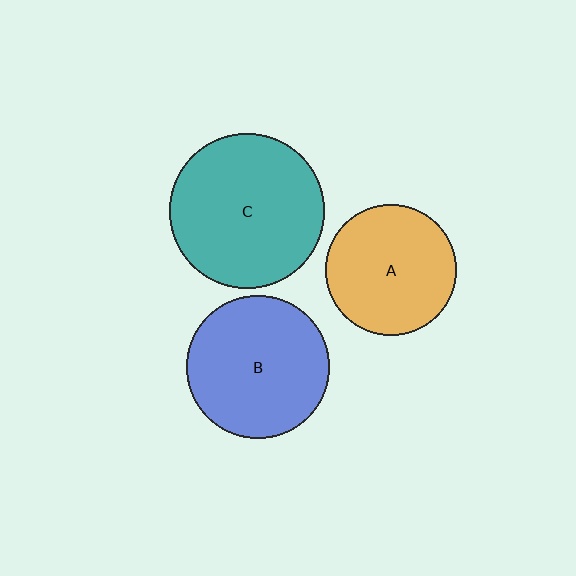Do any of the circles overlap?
No, none of the circles overlap.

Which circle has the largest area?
Circle C (teal).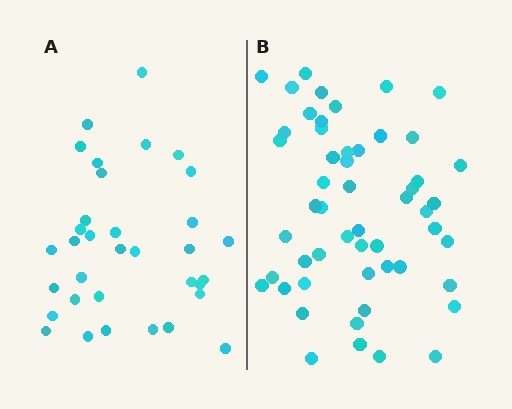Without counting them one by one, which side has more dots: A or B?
Region B (the right region) has more dots.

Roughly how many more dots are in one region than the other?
Region B has approximately 20 more dots than region A.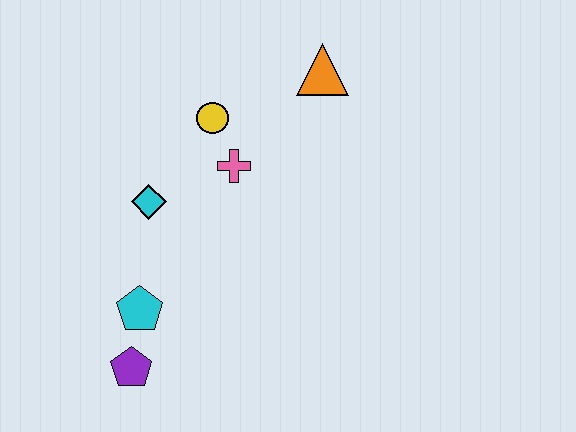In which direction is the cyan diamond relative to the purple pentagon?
The cyan diamond is above the purple pentagon.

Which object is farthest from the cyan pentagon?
The orange triangle is farthest from the cyan pentagon.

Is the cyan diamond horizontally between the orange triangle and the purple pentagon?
Yes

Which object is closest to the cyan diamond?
The pink cross is closest to the cyan diamond.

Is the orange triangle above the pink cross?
Yes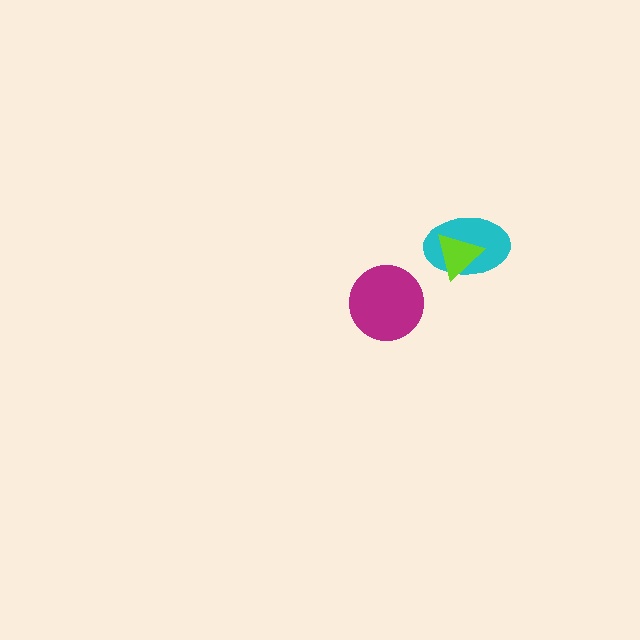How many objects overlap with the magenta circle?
0 objects overlap with the magenta circle.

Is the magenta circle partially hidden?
No, no other shape covers it.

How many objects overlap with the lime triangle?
1 object overlaps with the lime triangle.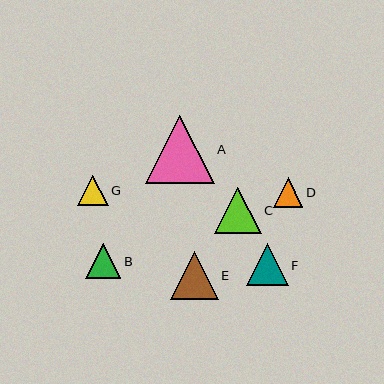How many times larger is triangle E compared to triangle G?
Triangle E is approximately 1.6 times the size of triangle G.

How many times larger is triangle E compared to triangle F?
Triangle E is approximately 1.1 times the size of triangle F.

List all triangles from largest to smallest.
From largest to smallest: A, E, C, F, B, G, D.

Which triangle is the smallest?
Triangle D is the smallest with a size of approximately 29 pixels.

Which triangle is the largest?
Triangle A is the largest with a size of approximately 69 pixels.